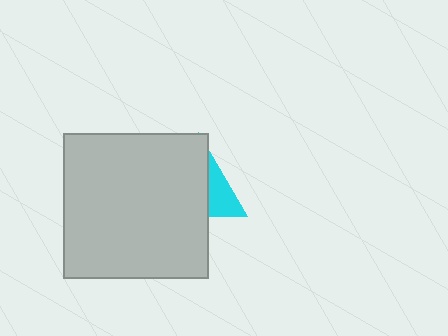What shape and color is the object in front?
The object in front is a light gray square.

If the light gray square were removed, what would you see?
You would see the complete cyan triangle.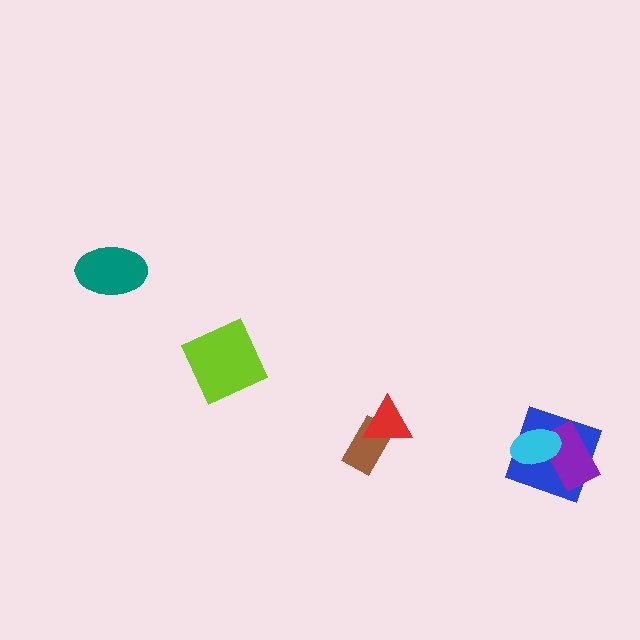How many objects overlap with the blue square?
2 objects overlap with the blue square.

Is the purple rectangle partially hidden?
Yes, it is partially covered by another shape.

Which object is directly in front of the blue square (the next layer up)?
The purple rectangle is directly in front of the blue square.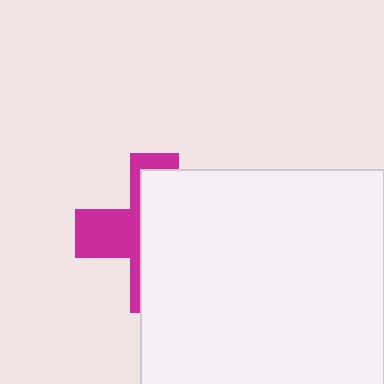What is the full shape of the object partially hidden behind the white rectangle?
The partially hidden object is a magenta cross.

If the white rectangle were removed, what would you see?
You would see the complete magenta cross.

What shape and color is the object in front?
The object in front is a white rectangle.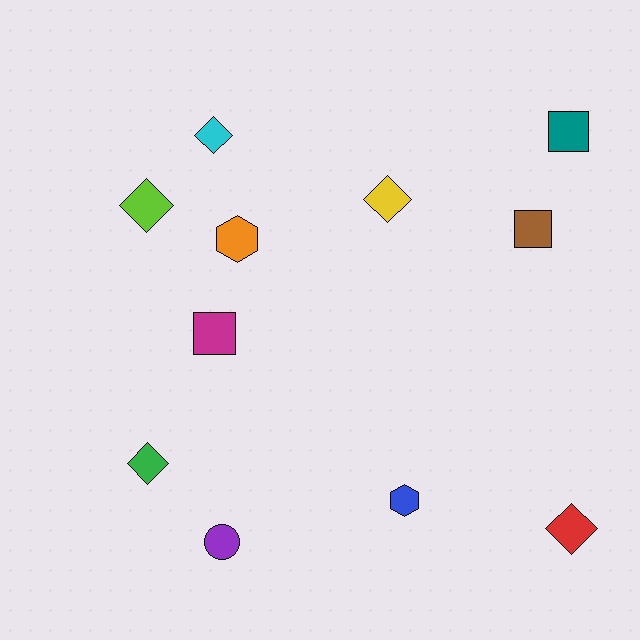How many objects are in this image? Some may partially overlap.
There are 11 objects.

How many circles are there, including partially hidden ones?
There is 1 circle.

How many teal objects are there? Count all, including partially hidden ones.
There is 1 teal object.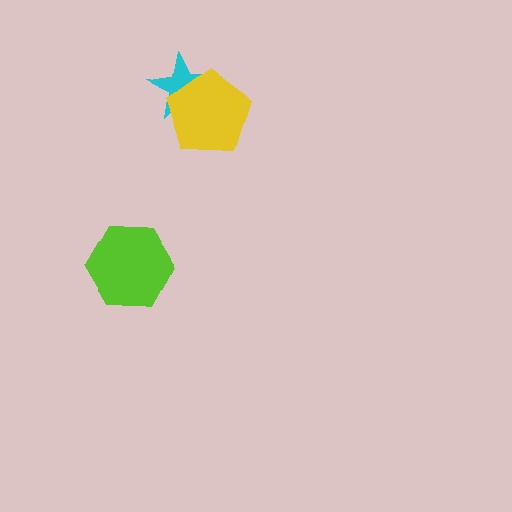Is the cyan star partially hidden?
Yes, it is partially covered by another shape.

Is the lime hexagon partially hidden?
No, no other shape covers it.